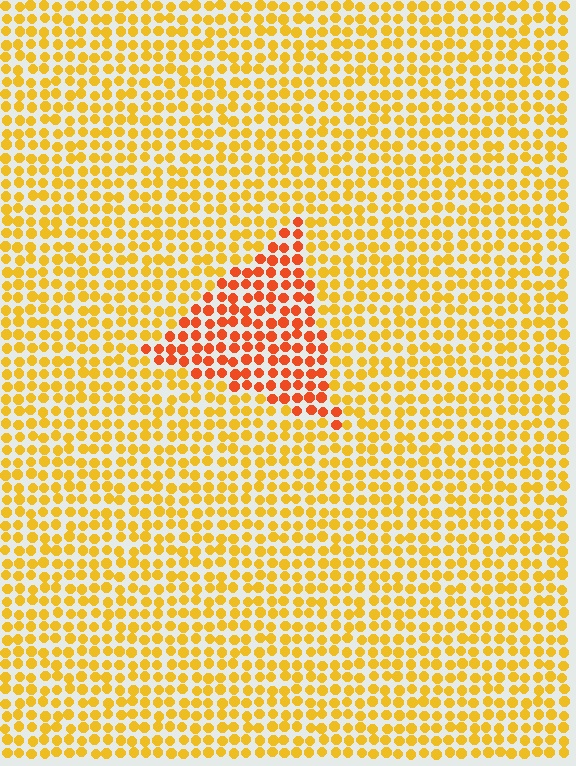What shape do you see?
I see a triangle.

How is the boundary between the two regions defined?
The boundary is defined purely by a slight shift in hue (about 34 degrees). Spacing, size, and orientation are identical on both sides.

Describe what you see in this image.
The image is filled with small yellow elements in a uniform arrangement. A triangle-shaped region is visible where the elements are tinted to a slightly different hue, forming a subtle color boundary.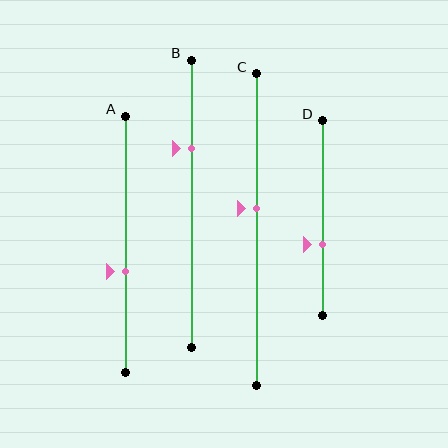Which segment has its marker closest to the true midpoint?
Segment C has its marker closest to the true midpoint.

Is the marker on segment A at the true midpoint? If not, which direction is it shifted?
No, the marker on segment A is shifted downward by about 10% of the segment length.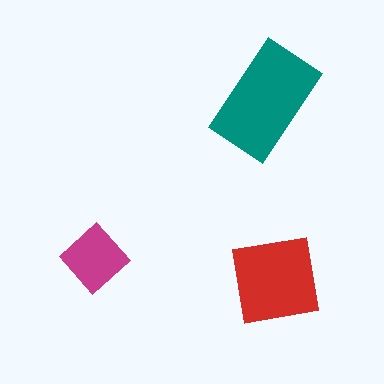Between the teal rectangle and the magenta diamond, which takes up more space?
The teal rectangle.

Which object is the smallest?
The magenta diamond.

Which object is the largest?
The teal rectangle.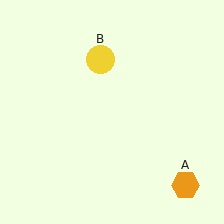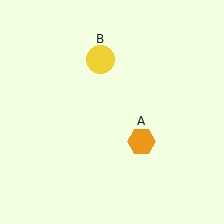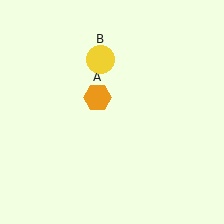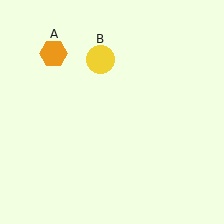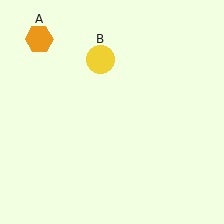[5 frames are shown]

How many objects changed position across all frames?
1 object changed position: orange hexagon (object A).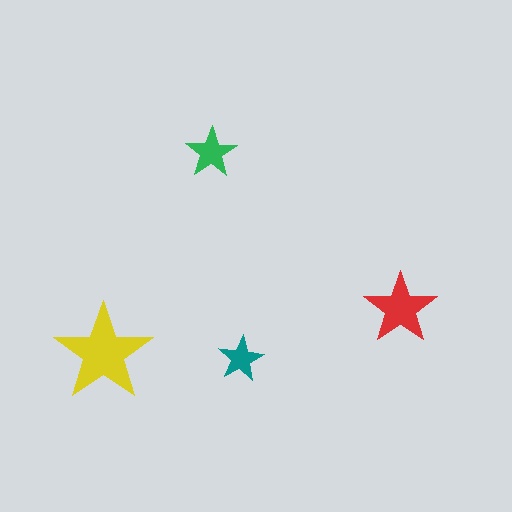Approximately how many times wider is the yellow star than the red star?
About 1.5 times wider.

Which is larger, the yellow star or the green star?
The yellow one.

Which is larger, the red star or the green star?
The red one.